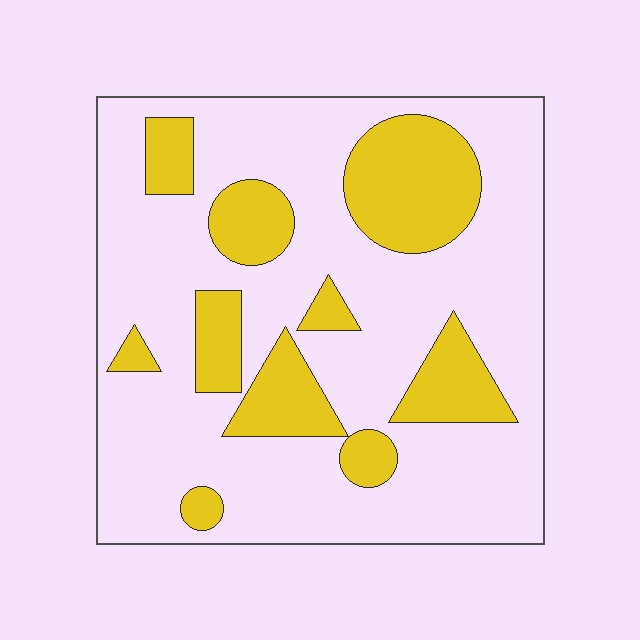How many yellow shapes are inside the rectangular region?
10.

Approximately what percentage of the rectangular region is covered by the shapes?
Approximately 25%.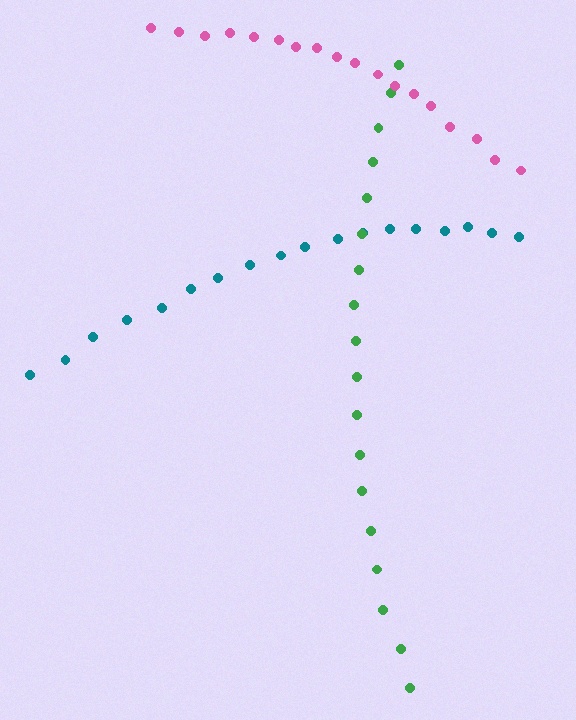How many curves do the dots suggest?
There are 3 distinct paths.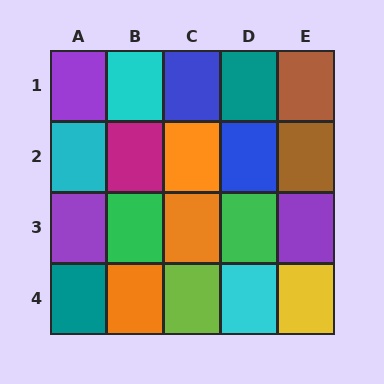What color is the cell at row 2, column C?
Orange.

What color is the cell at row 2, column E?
Brown.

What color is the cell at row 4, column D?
Cyan.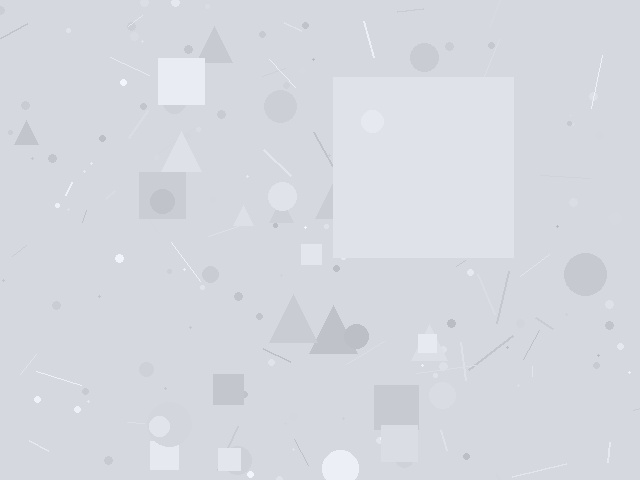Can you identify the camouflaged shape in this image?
The camouflaged shape is a square.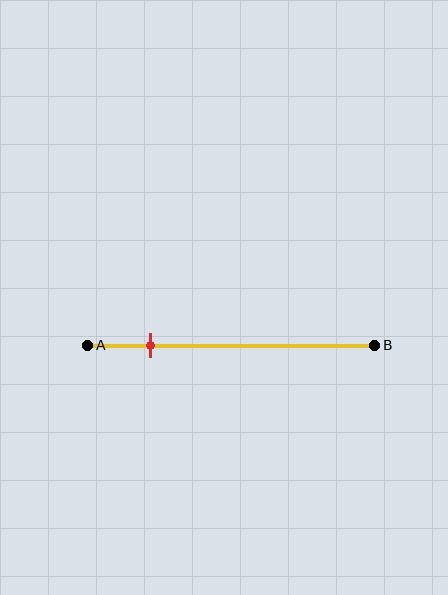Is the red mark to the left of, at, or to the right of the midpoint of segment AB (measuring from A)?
The red mark is to the left of the midpoint of segment AB.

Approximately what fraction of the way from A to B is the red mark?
The red mark is approximately 20% of the way from A to B.